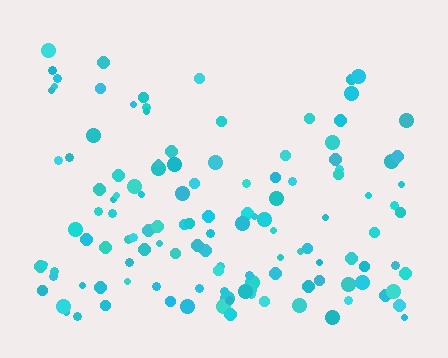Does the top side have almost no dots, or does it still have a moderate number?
Still a moderate number, just noticeably fewer than the bottom.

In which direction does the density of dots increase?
From top to bottom, with the bottom side densest.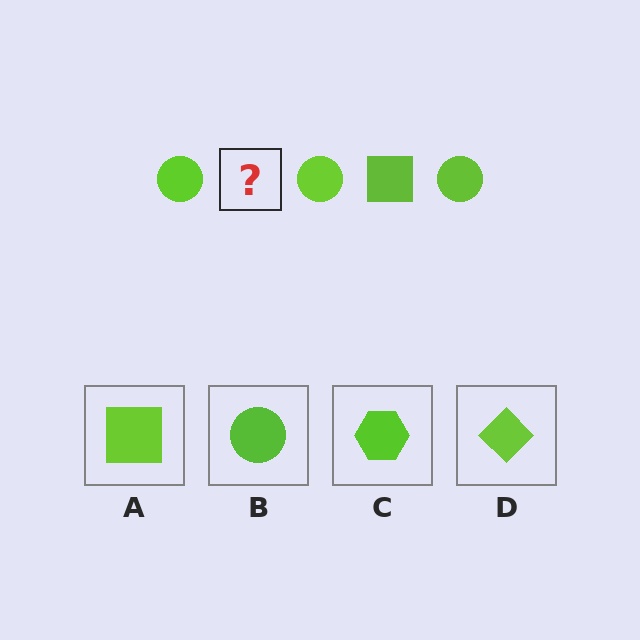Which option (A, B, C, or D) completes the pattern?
A.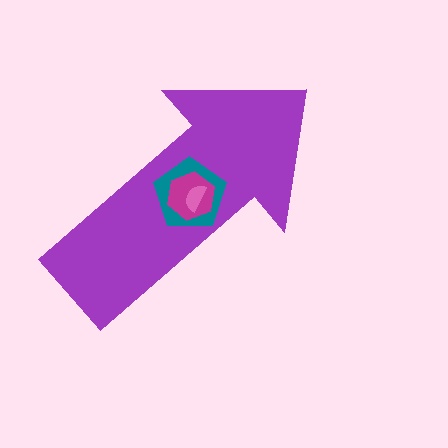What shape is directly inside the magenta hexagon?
The pink semicircle.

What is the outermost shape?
The purple arrow.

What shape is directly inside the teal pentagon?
The magenta hexagon.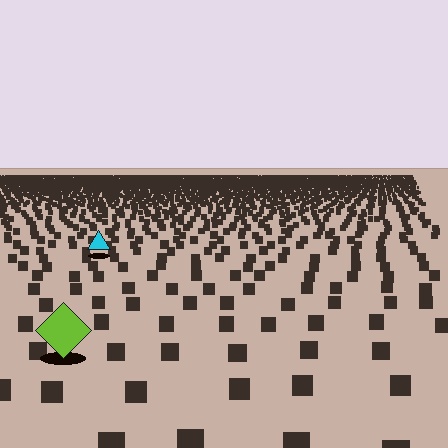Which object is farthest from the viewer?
The cyan triangle is farthest from the viewer. It appears smaller and the ground texture around it is denser.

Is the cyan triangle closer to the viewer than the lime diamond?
No. The lime diamond is closer — you can tell from the texture gradient: the ground texture is coarser near it.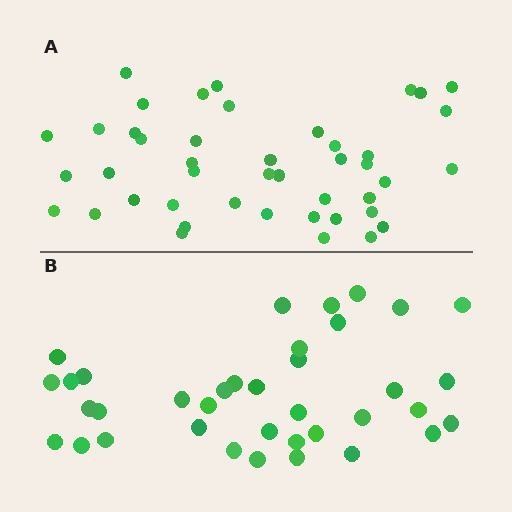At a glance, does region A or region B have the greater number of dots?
Region A (the top region) has more dots.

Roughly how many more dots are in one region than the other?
Region A has roughly 8 or so more dots than region B.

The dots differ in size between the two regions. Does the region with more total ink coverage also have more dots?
No. Region B has more total ink coverage because its dots are larger, but region A actually contains more individual dots. Total area can be misleading — the number of items is what matters here.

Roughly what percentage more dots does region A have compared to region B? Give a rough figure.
About 20% more.